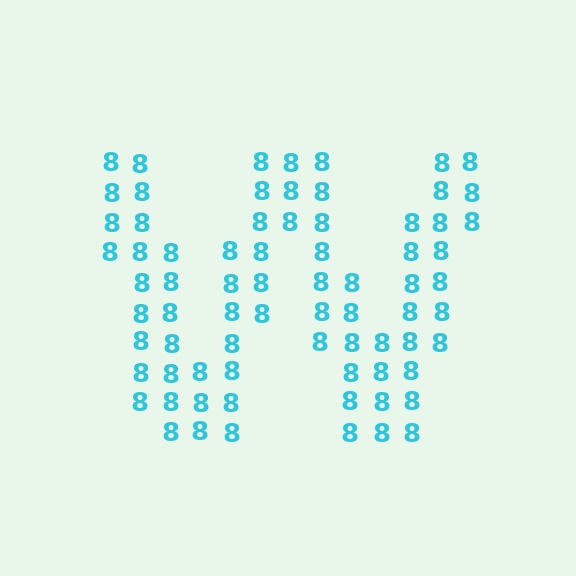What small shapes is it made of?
It is made of small digit 8's.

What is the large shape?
The large shape is the letter W.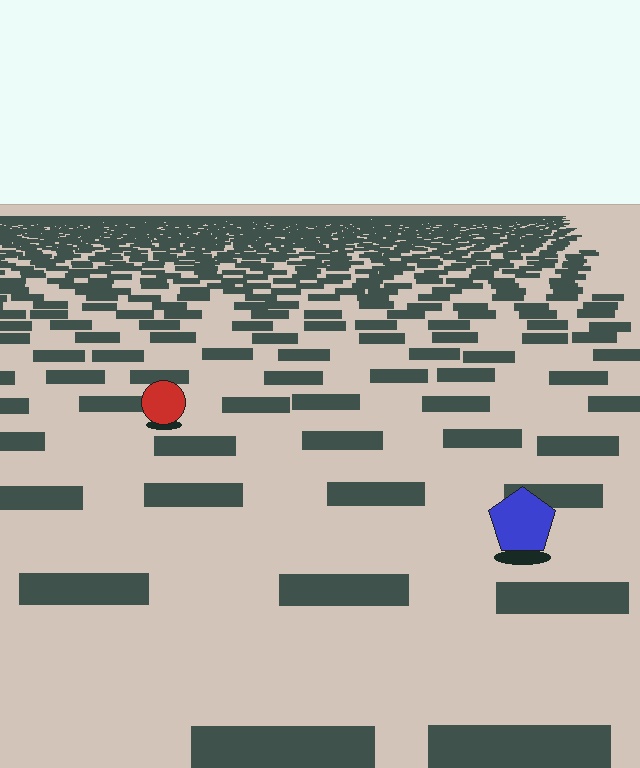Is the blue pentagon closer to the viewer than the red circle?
Yes. The blue pentagon is closer — you can tell from the texture gradient: the ground texture is coarser near it.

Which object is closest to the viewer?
The blue pentagon is closest. The texture marks near it are larger and more spread out.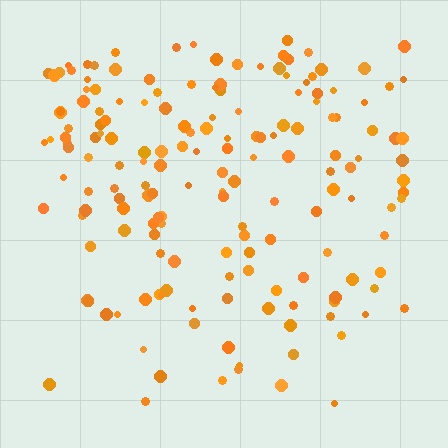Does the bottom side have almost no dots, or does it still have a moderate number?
Still a moderate number, just noticeably fewer than the top.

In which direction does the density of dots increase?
From bottom to top, with the top side densest.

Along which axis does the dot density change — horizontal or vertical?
Vertical.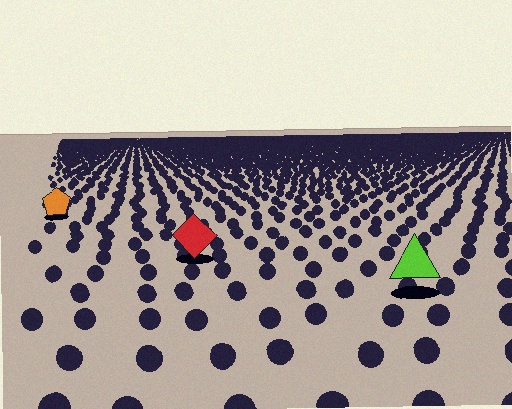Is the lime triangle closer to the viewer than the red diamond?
Yes. The lime triangle is closer — you can tell from the texture gradient: the ground texture is coarser near it.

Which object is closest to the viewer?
The lime triangle is closest. The texture marks near it are larger and more spread out.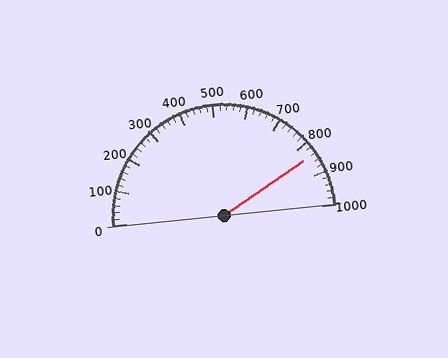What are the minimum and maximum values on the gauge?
The gauge ranges from 0 to 1000.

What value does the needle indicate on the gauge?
The needle indicates approximately 840.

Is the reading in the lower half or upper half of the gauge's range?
The reading is in the upper half of the range (0 to 1000).